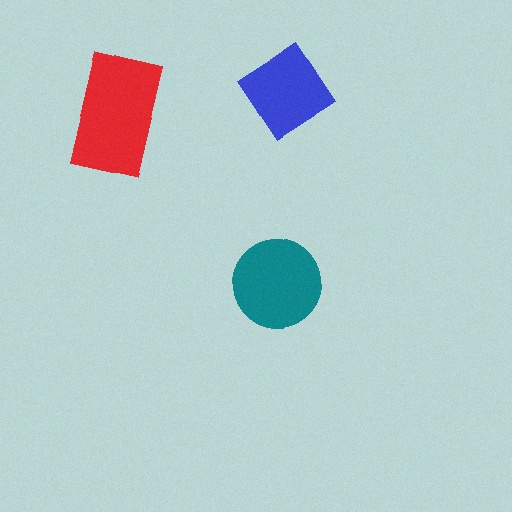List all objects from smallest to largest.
The blue diamond, the teal circle, the red rectangle.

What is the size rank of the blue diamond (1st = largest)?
3rd.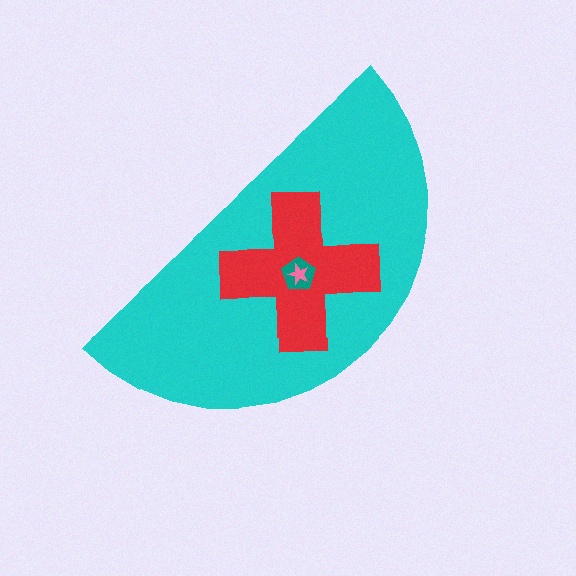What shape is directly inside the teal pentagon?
The pink star.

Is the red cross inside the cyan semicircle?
Yes.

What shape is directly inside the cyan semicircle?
The red cross.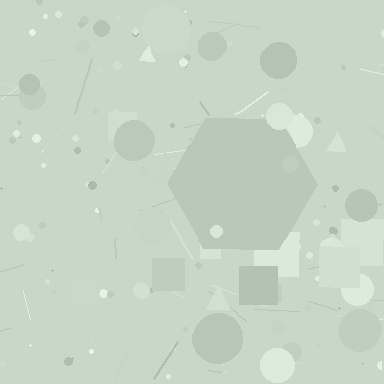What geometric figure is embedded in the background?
A hexagon is embedded in the background.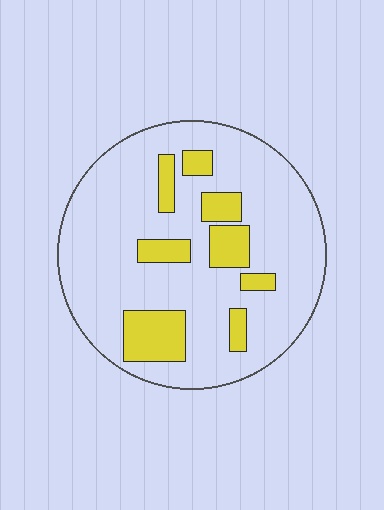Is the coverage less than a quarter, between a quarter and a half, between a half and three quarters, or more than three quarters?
Less than a quarter.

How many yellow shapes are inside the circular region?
8.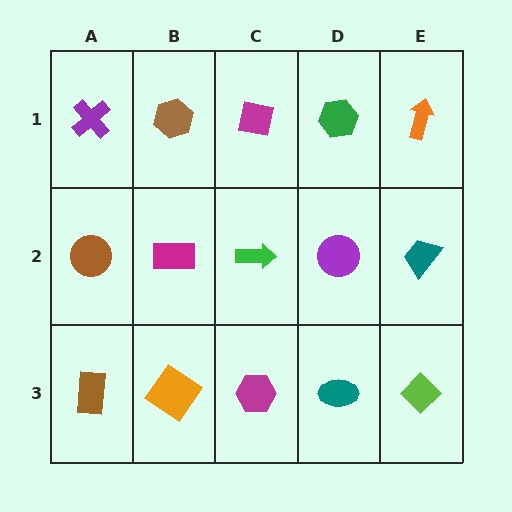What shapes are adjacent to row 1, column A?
A brown circle (row 2, column A), a brown hexagon (row 1, column B).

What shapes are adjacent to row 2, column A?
A purple cross (row 1, column A), a brown rectangle (row 3, column A), a magenta rectangle (row 2, column B).